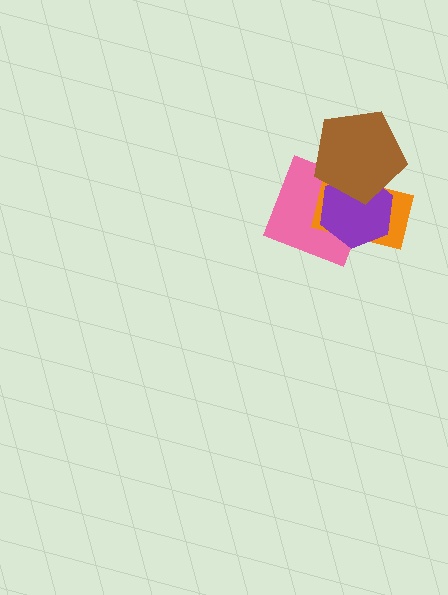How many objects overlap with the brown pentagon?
3 objects overlap with the brown pentagon.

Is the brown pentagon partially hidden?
No, no other shape covers it.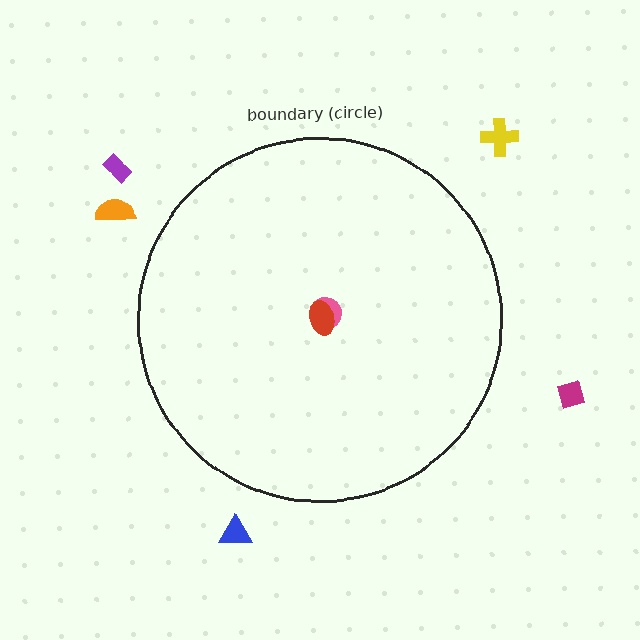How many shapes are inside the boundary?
2 inside, 5 outside.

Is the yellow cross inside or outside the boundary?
Outside.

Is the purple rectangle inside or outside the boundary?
Outside.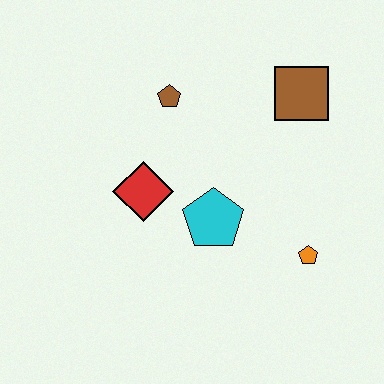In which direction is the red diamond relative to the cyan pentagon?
The red diamond is to the left of the cyan pentagon.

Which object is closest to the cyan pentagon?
The red diamond is closest to the cyan pentagon.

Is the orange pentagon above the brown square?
No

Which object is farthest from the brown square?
The red diamond is farthest from the brown square.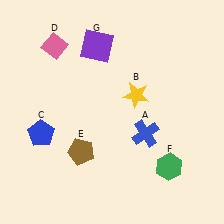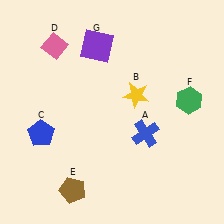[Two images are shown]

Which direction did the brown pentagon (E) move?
The brown pentagon (E) moved down.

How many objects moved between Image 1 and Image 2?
2 objects moved between the two images.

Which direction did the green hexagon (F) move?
The green hexagon (F) moved up.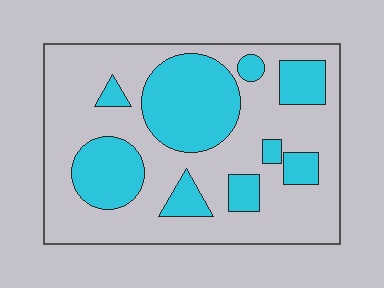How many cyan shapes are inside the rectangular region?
9.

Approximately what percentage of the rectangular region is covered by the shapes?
Approximately 35%.